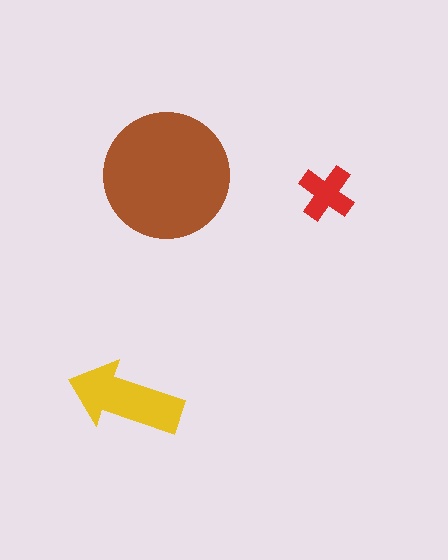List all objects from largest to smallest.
The brown circle, the yellow arrow, the red cross.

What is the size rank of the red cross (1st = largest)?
3rd.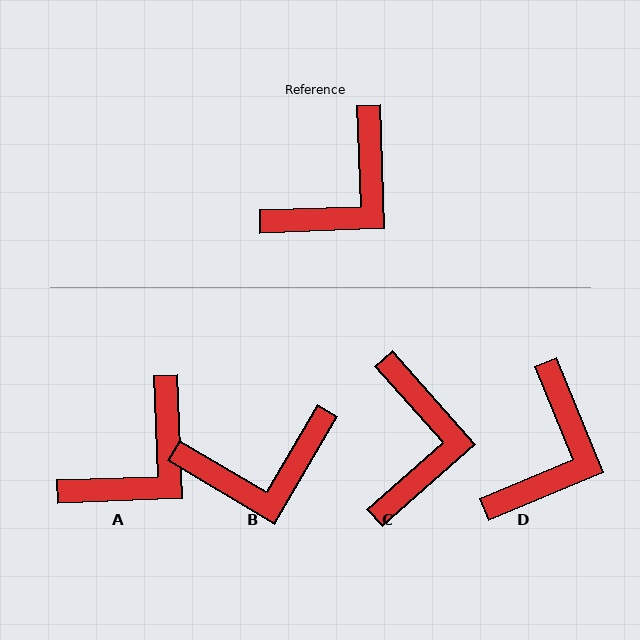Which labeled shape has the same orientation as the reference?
A.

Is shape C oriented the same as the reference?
No, it is off by about 40 degrees.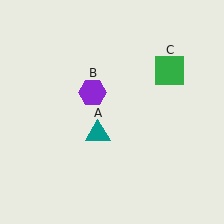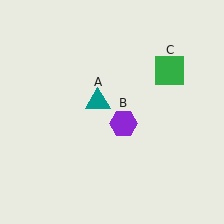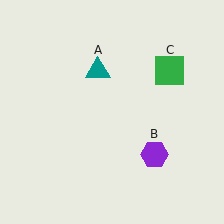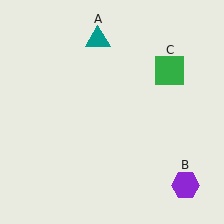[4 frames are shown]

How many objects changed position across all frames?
2 objects changed position: teal triangle (object A), purple hexagon (object B).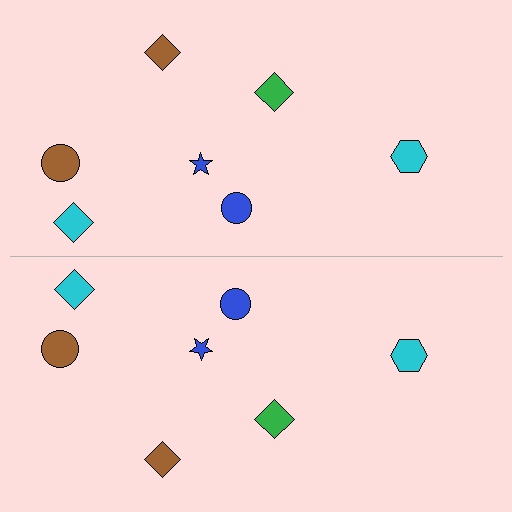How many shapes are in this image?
There are 14 shapes in this image.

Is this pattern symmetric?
Yes, this pattern has bilateral (reflection) symmetry.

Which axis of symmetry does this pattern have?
The pattern has a horizontal axis of symmetry running through the center of the image.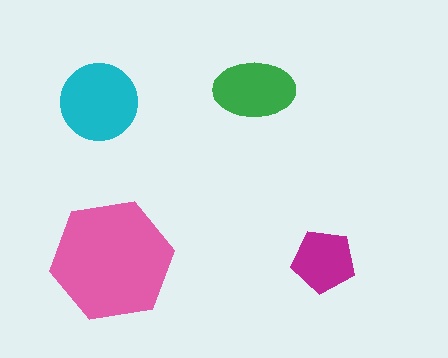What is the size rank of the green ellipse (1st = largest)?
3rd.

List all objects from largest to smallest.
The pink hexagon, the cyan circle, the green ellipse, the magenta pentagon.